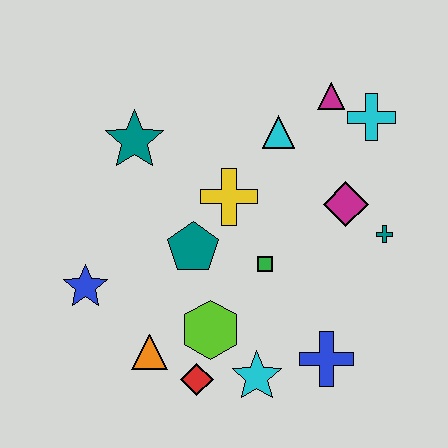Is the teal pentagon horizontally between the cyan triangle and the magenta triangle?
No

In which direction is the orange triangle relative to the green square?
The orange triangle is to the left of the green square.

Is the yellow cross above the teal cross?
Yes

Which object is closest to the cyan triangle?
The magenta triangle is closest to the cyan triangle.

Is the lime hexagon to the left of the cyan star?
Yes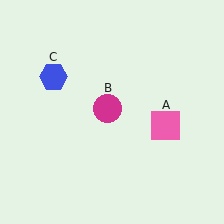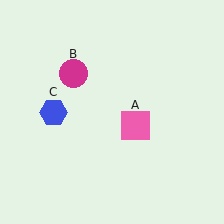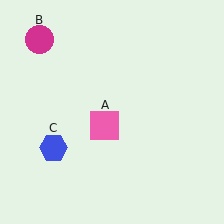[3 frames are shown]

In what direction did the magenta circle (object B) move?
The magenta circle (object B) moved up and to the left.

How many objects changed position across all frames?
3 objects changed position: pink square (object A), magenta circle (object B), blue hexagon (object C).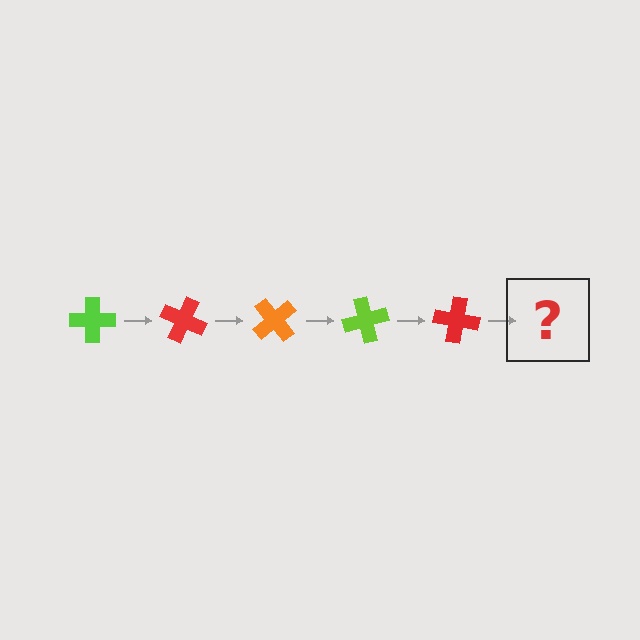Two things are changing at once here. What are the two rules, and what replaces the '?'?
The two rules are that it rotates 25 degrees each step and the color cycles through lime, red, and orange. The '?' should be an orange cross, rotated 125 degrees from the start.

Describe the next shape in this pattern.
It should be an orange cross, rotated 125 degrees from the start.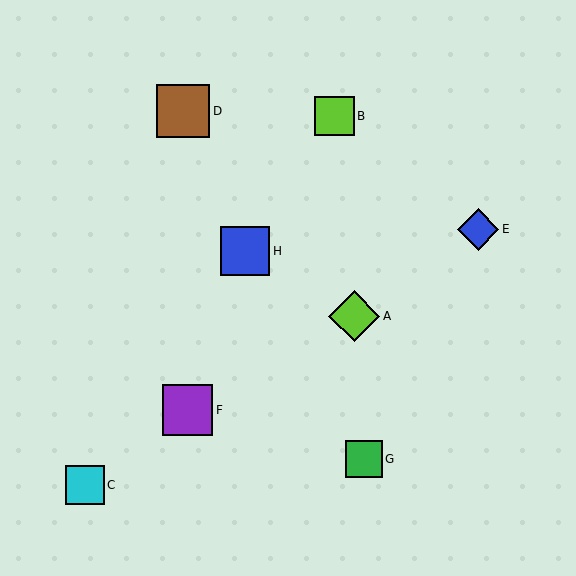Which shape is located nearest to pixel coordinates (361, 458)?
The green square (labeled G) at (364, 459) is nearest to that location.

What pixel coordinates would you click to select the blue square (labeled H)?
Click at (245, 251) to select the blue square H.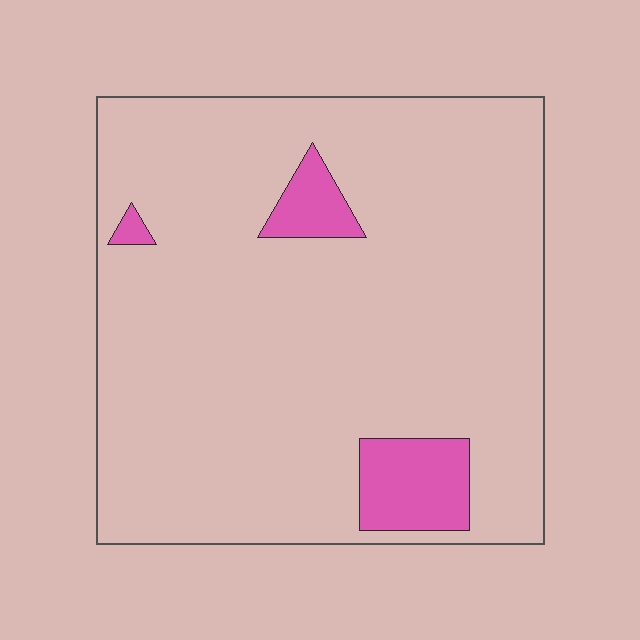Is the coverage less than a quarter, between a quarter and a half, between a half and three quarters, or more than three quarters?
Less than a quarter.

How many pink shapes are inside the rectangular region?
3.